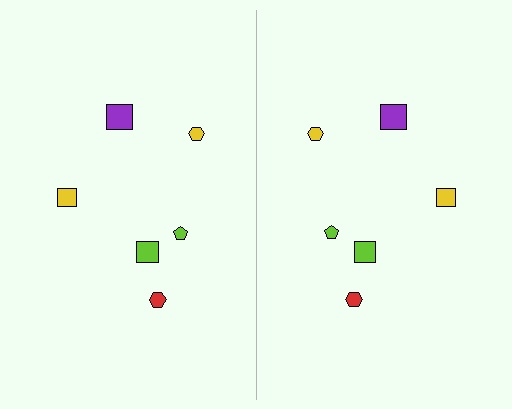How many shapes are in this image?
There are 12 shapes in this image.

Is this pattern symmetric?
Yes, this pattern has bilateral (reflection) symmetry.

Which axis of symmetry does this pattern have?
The pattern has a vertical axis of symmetry running through the center of the image.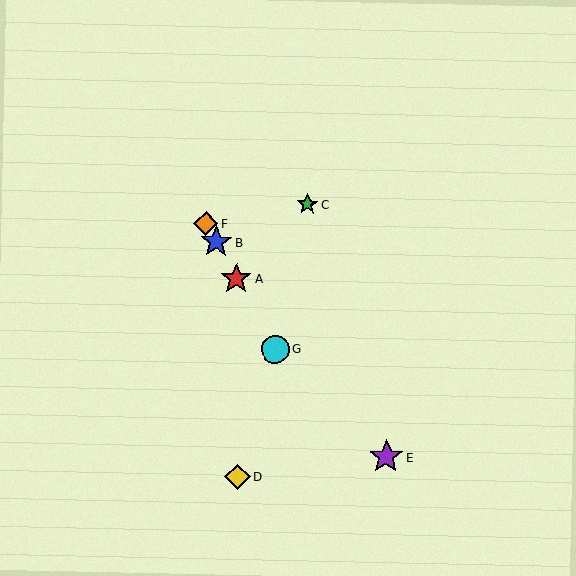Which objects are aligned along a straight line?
Objects A, B, F, G are aligned along a straight line.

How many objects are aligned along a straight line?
4 objects (A, B, F, G) are aligned along a straight line.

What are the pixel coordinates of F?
Object F is at (206, 224).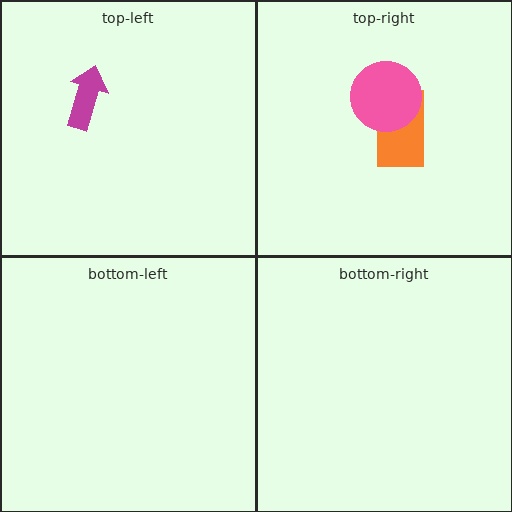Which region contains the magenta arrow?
The top-left region.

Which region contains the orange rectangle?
The top-right region.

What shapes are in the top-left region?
The magenta arrow.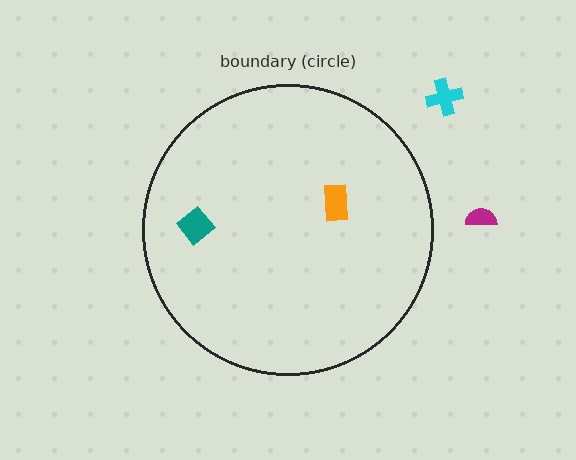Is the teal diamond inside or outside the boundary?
Inside.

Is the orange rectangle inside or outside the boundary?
Inside.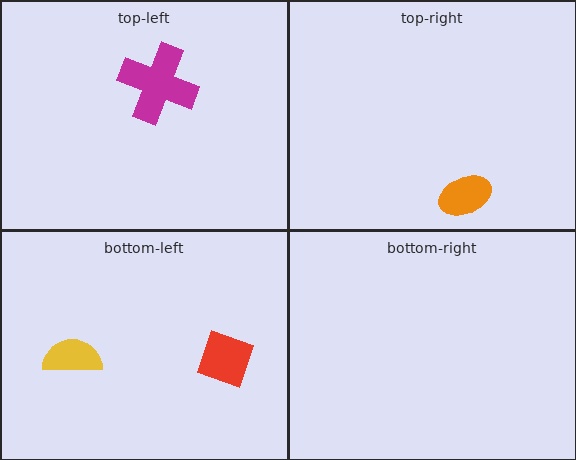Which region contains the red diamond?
The bottom-left region.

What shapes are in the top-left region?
The magenta cross.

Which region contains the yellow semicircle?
The bottom-left region.